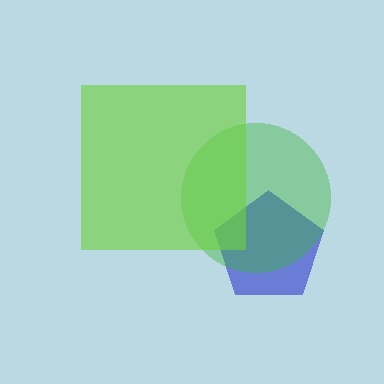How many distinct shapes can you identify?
There are 3 distinct shapes: a blue pentagon, a green circle, a lime square.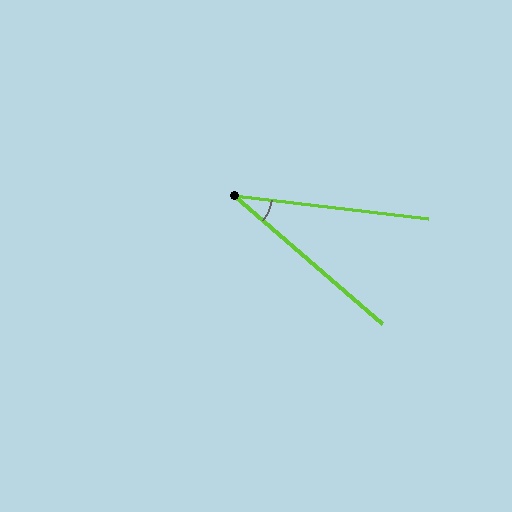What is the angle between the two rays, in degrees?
Approximately 34 degrees.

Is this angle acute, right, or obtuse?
It is acute.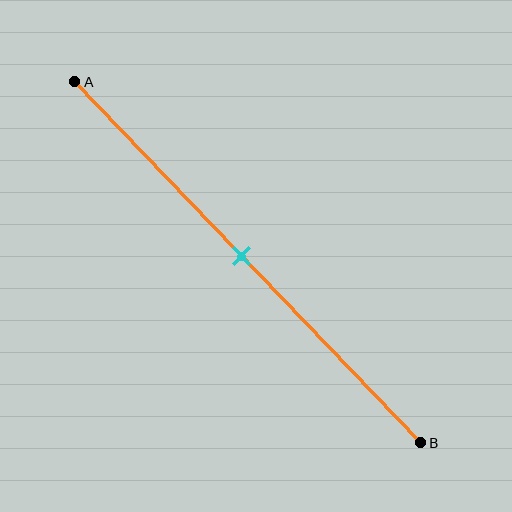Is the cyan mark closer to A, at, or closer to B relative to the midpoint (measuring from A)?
The cyan mark is approximately at the midpoint of segment AB.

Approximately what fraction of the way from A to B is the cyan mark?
The cyan mark is approximately 50% of the way from A to B.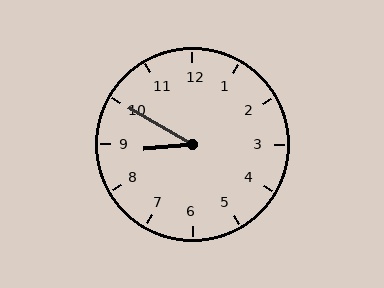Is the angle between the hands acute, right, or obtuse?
It is acute.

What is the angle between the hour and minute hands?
Approximately 35 degrees.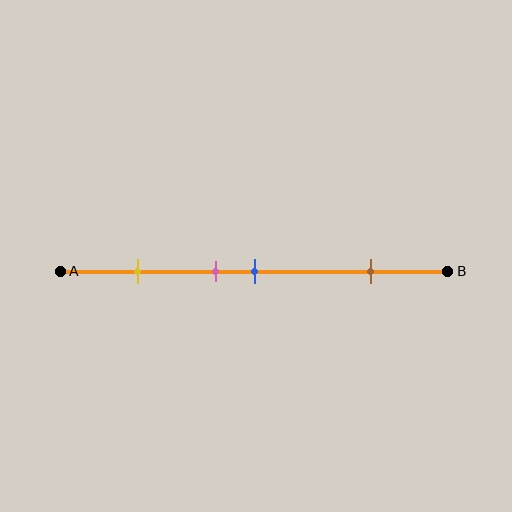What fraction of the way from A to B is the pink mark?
The pink mark is approximately 40% (0.4) of the way from A to B.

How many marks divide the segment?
There are 4 marks dividing the segment.